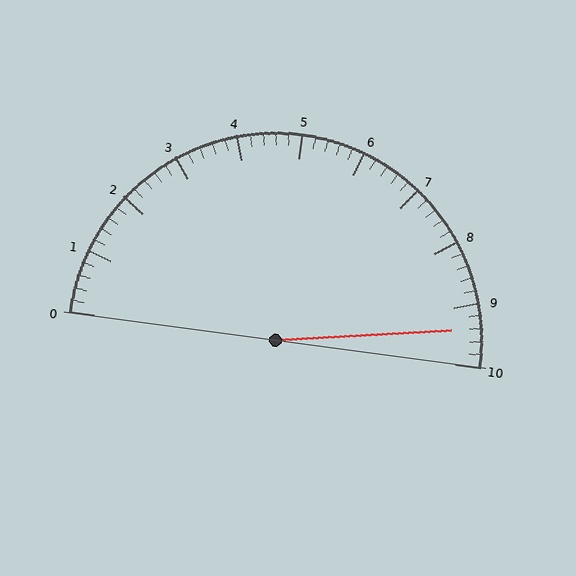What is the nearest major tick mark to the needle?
The nearest major tick mark is 9.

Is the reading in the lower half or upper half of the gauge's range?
The reading is in the upper half of the range (0 to 10).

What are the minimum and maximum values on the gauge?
The gauge ranges from 0 to 10.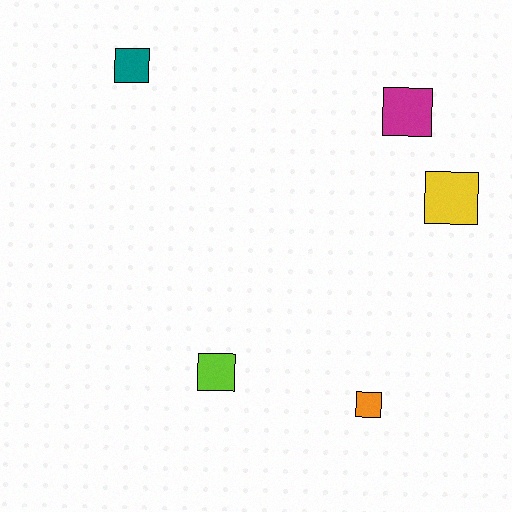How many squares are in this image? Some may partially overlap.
There are 5 squares.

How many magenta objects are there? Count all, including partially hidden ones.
There is 1 magenta object.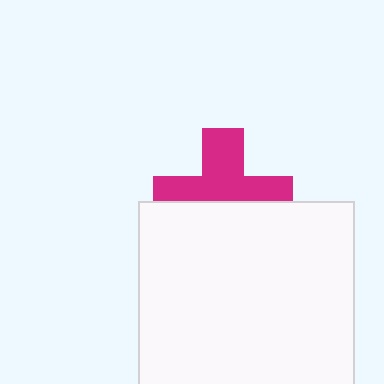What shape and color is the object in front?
The object in front is a white square.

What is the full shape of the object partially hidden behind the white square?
The partially hidden object is a magenta cross.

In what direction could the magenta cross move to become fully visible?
The magenta cross could move up. That would shift it out from behind the white square entirely.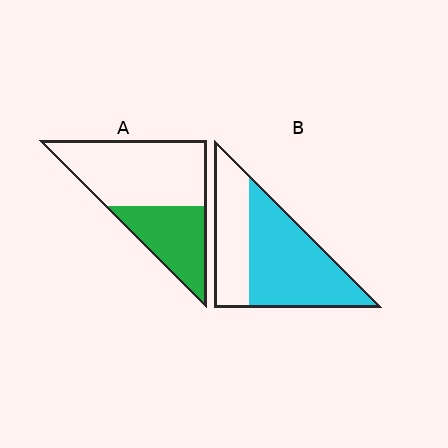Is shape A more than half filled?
No.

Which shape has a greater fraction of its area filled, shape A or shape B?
Shape B.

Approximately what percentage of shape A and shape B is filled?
A is approximately 35% and B is approximately 65%.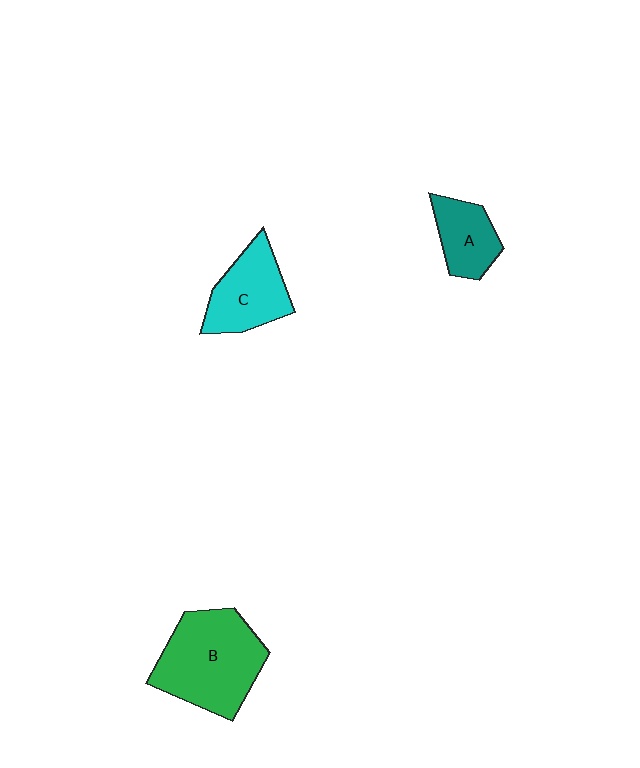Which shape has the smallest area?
Shape A (teal).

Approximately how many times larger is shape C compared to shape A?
Approximately 1.4 times.